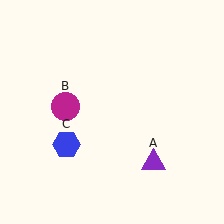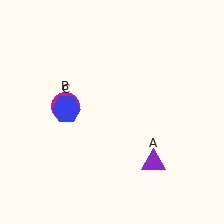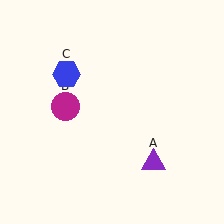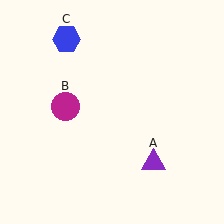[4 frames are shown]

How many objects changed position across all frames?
1 object changed position: blue hexagon (object C).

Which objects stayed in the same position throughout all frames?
Purple triangle (object A) and magenta circle (object B) remained stationary.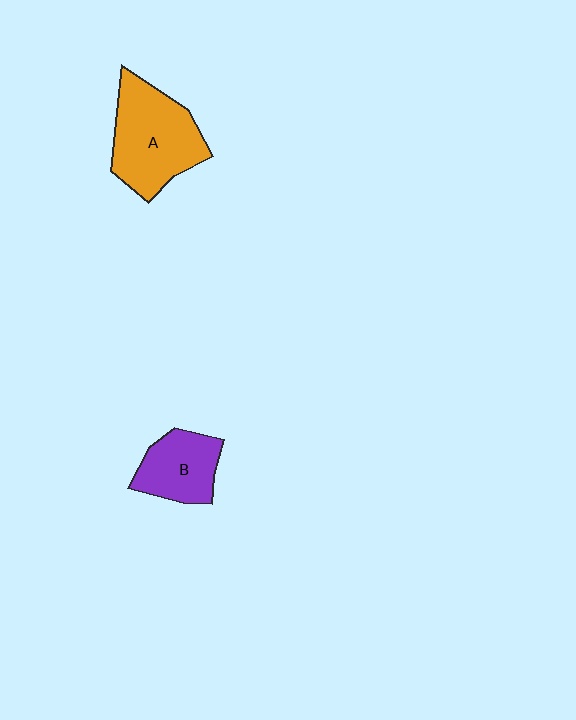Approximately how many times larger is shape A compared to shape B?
Approximately 1.6 times.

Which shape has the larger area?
Shape A (orange).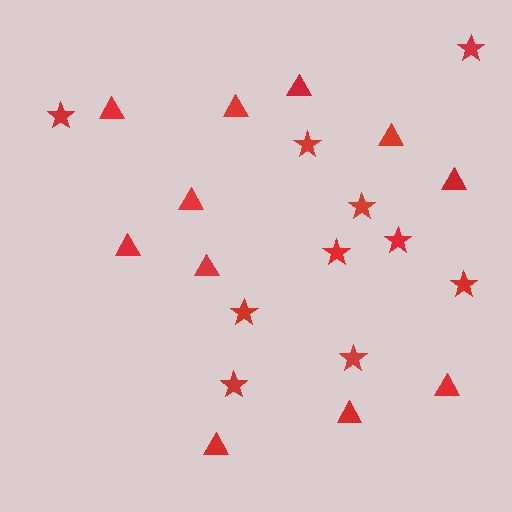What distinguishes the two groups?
There are 2 groups: one group of triangles (11) and one group of stars (10).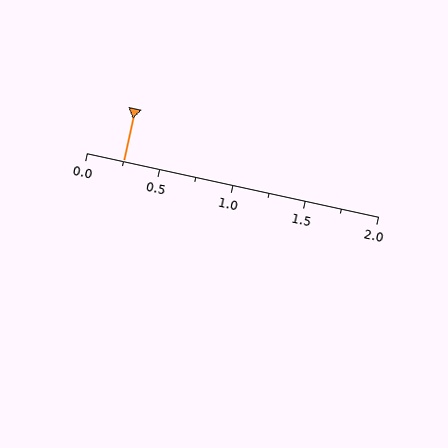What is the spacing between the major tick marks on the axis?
The major ticks are spaced 0.5 apart.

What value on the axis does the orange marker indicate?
The marker indicates approximately 0.25.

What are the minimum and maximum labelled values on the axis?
The axis runs from 0.0 to 2.0.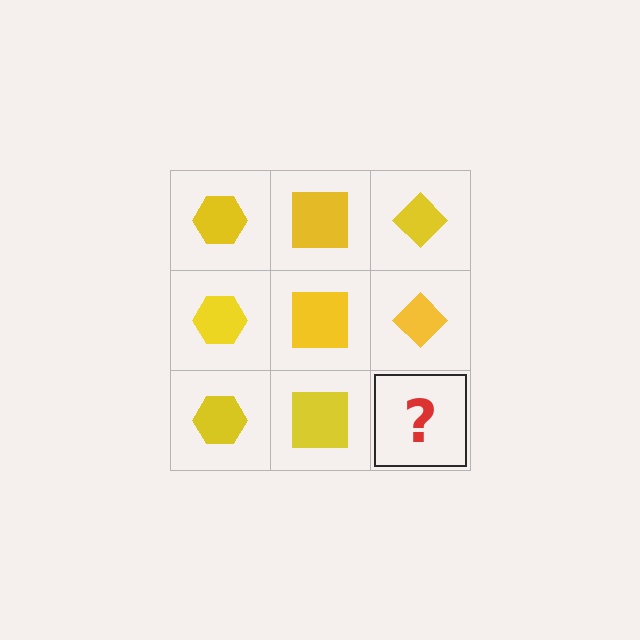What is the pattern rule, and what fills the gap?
The rule is that each column has a consistent shape. The gap should be filled with a yellow diamond.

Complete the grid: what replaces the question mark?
The question mark should be replaced with a yellow diamond.